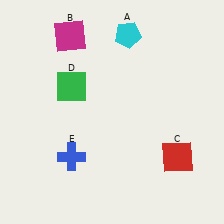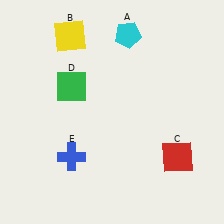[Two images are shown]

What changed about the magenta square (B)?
In Image 1, B is magenta. In Image 2, it changed to yellow.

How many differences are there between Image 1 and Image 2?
There is 1 difference between the two images.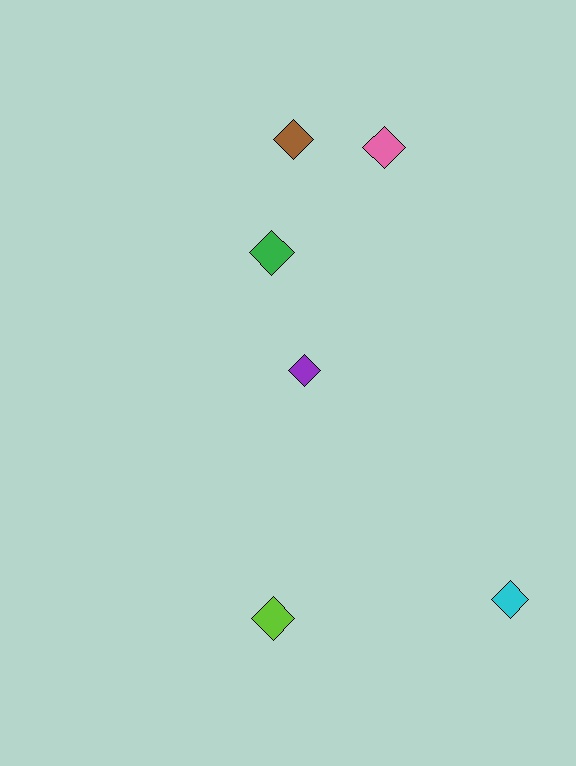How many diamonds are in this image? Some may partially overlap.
There are 6 diamonds.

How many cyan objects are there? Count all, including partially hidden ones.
There is 1 cyan object.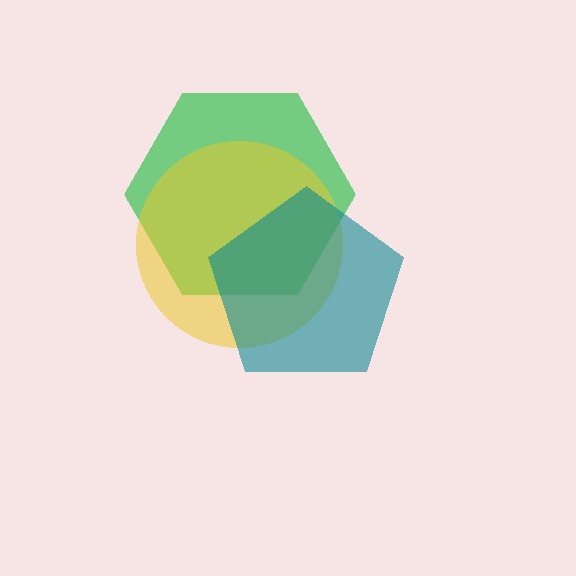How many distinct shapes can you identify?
There are 3 distinct shapes: a green hexagon, a yellow circle, a teal pentagon.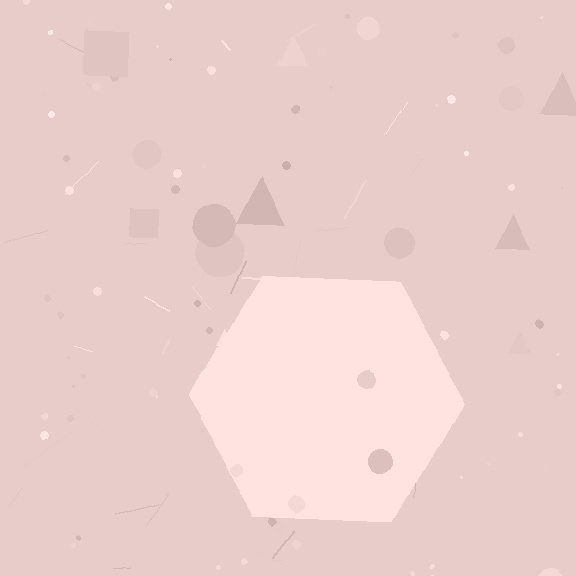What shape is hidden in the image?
A hexagon is hidden in the image.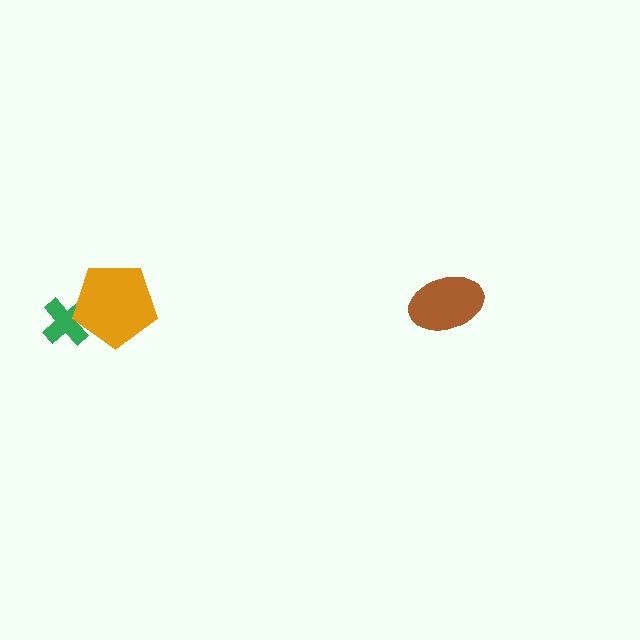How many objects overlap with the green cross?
1 object overlaps with the green cross.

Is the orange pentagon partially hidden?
No, no other shape covers it.